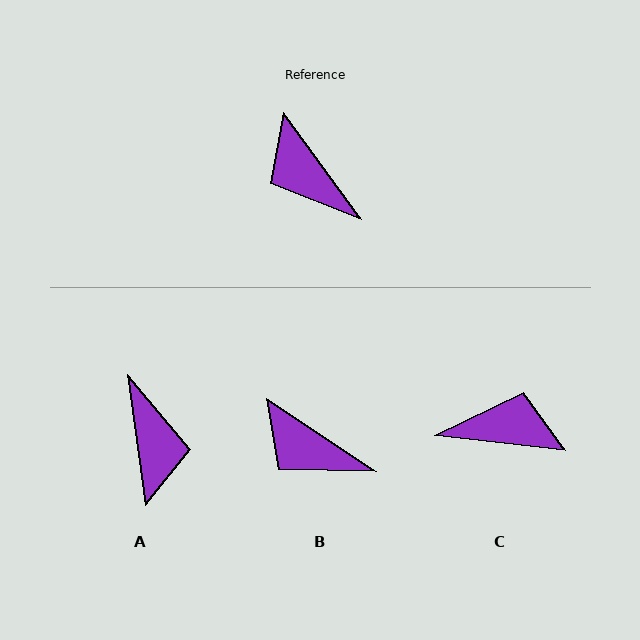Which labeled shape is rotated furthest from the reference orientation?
A, about 152 degrees away.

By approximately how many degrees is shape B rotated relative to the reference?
Approximately 20 degrees counter-clockwise.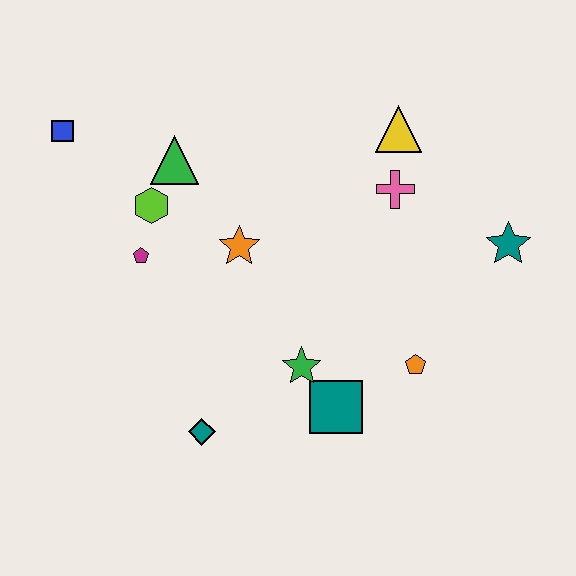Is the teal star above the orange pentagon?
Yes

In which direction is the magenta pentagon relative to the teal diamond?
The magenta pentagon is above the teal diamond.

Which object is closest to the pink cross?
The yellow triangle is closest to the pink cross.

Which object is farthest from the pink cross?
The blue square is farthest from the pink cross.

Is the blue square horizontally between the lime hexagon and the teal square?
No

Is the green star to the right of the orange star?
Yes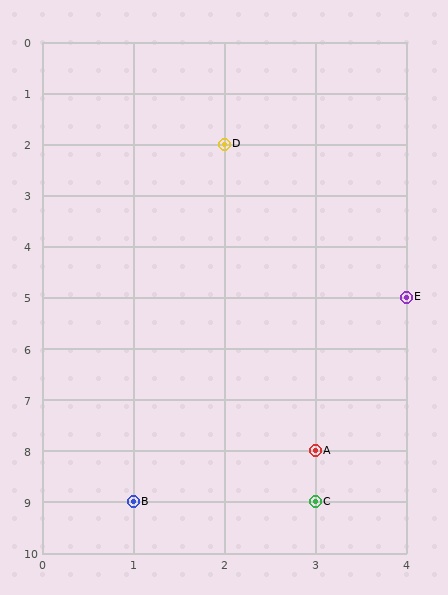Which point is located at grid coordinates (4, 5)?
Point E is at (4, 5).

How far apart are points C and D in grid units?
Points C and D are 1 column and 7 rows apart (about 7.1 grid units diagonally).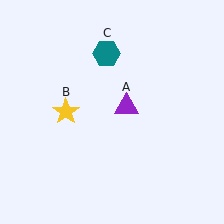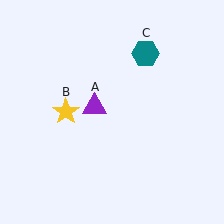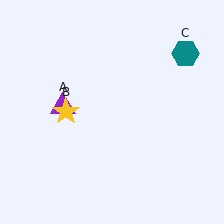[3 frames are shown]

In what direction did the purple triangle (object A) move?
The purple triangle (object A) moved left.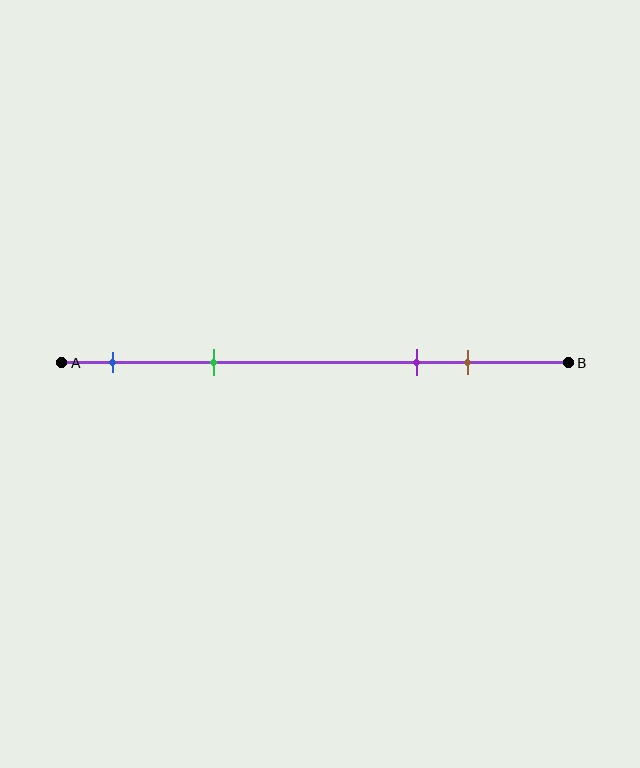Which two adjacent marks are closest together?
The purple and brown marks are the closest adjacent pair.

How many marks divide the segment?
There are 4 marks dividing the segment.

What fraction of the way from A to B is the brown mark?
The brown mark is approximately 80% (0.8) of the way from A to B.